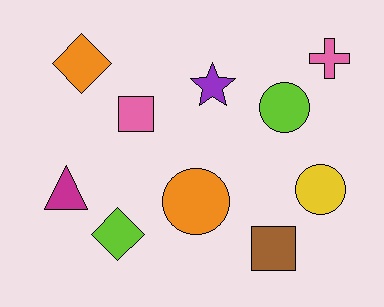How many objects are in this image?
There are 10 objects.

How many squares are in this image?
There are 2 squares.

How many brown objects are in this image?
There is 1 brown object.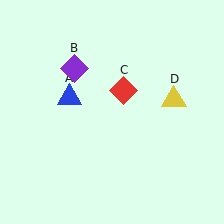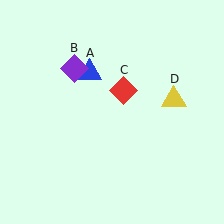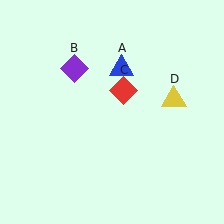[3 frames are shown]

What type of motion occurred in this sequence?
The blue triangle (object A) rotated clockwise around the center of the scene.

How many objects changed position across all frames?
1 object changed position: blue triangle (object A).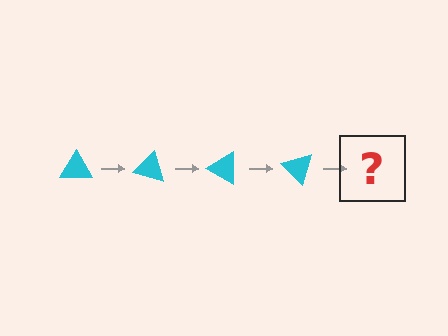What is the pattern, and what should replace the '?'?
The pattern is that the triangle rotates 15 degrees each step. The '?' should be a cyan triangle rotated 60 degrees.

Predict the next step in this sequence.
The next step is a cyan triangle rotated 60 degrees.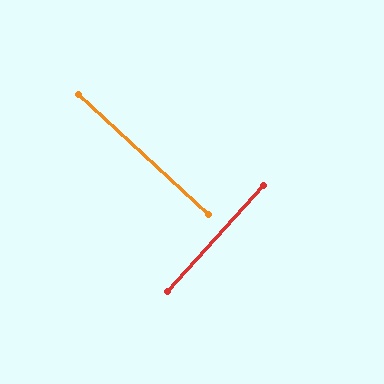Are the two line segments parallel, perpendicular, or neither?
Perpendicular — they meet at approximately 90°.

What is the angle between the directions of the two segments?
Approximately 90 degrees.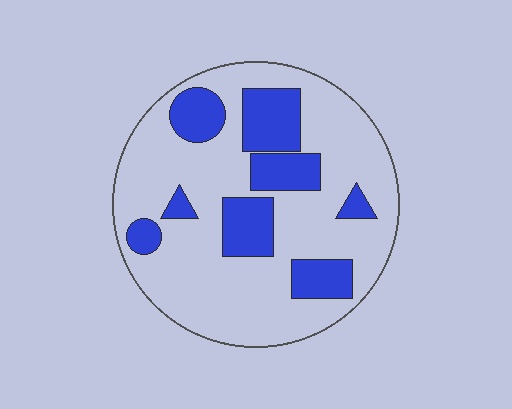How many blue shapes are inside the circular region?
8.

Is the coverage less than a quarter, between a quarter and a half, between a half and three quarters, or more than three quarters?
Between a quarter and a half.